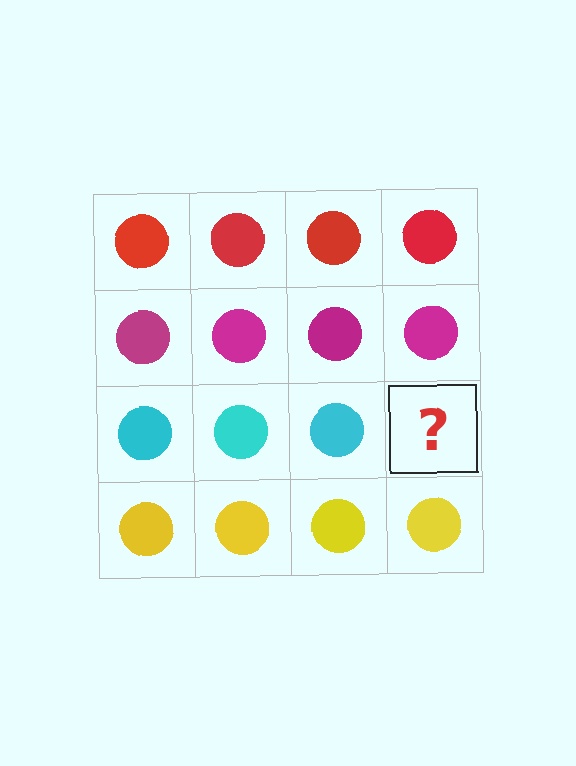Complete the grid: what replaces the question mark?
The question mark should be replaced with a cyan circle.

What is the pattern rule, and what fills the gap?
The rule is that each row has a consistent color. The gap should be filled with a cyan circle.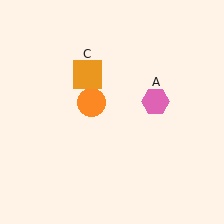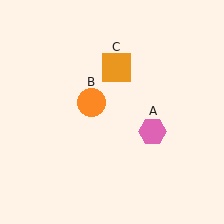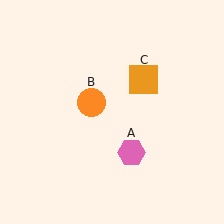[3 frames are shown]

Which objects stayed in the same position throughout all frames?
Orange circle (object B) remained stationary.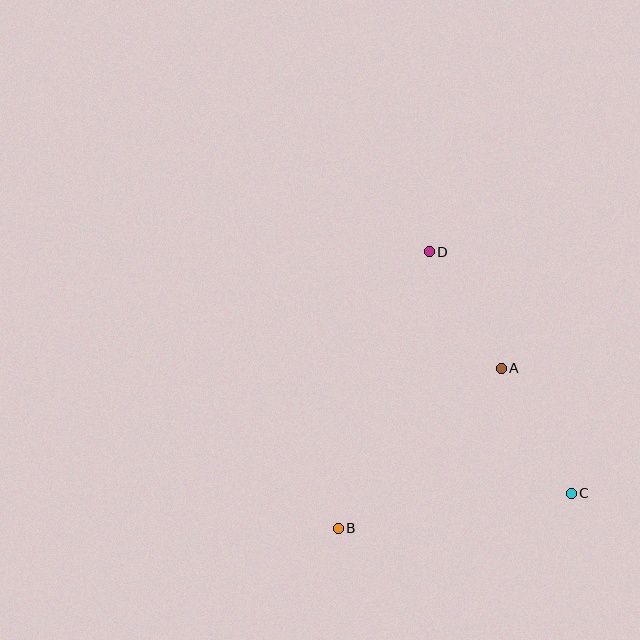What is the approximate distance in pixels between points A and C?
The distance between A and C is approximately 143 pixels.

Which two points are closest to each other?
Points A and D are closest to each other.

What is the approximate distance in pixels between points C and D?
The distance between C and D is approximately 280 pixels.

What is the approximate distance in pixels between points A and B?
The distance between A and B is approximately 228 pixels.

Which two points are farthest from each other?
Points B and D are farthest from each other.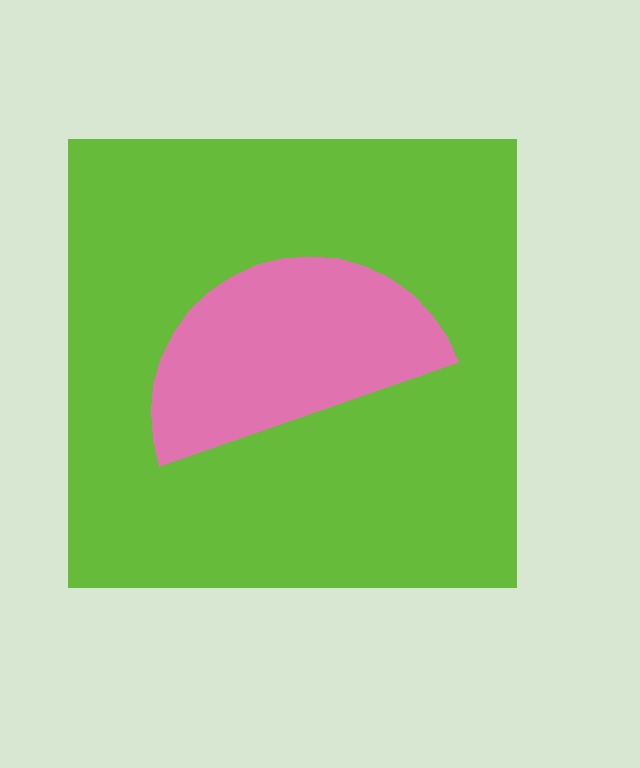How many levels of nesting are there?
2.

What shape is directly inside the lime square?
The pink semicircle.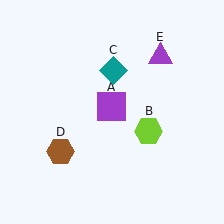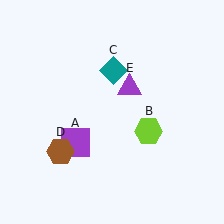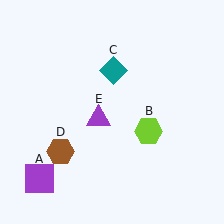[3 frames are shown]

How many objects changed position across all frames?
2 objects changed position: purple square (object A), purple triangle (object E).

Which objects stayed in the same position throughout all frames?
Lime hexagon (object B) and teal diamond (object C) and brown hexagon (object D) remained stationary.